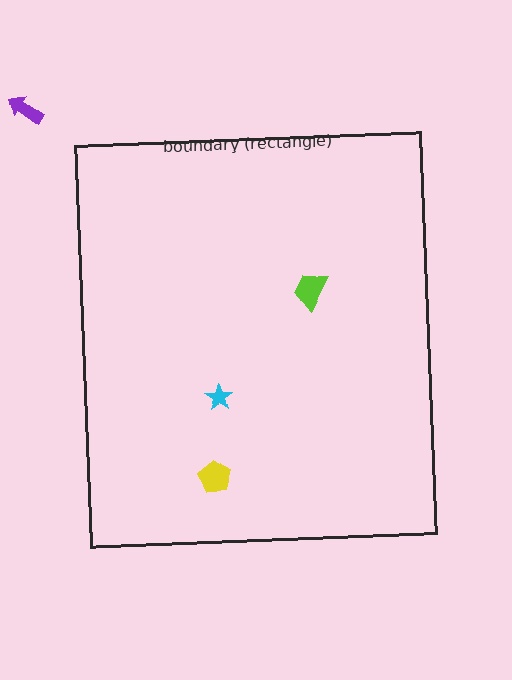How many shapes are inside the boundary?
3 inside, 1 outside.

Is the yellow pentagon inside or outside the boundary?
Inside.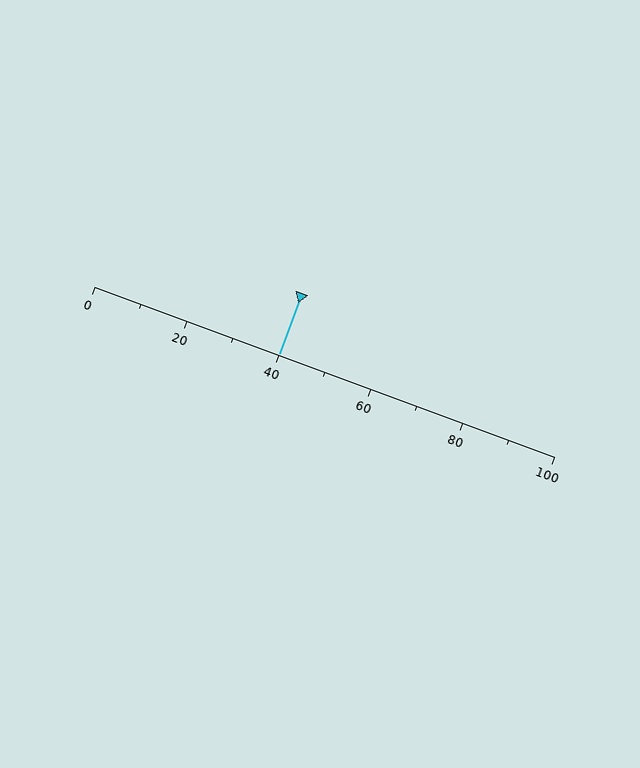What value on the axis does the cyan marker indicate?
The marker indicates approximately 40.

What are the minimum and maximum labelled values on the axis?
The axis runs from 0 to 100.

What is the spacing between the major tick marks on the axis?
The major ticks are spaced 20 apart.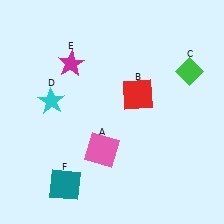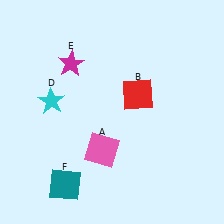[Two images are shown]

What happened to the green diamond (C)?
The green diamond (C) was removed in Image 2. It was in the top-right area of Image 1.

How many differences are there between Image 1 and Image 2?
There is 1 difference between the two images.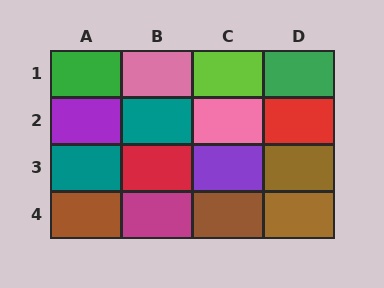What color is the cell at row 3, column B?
Red.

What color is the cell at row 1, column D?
Green.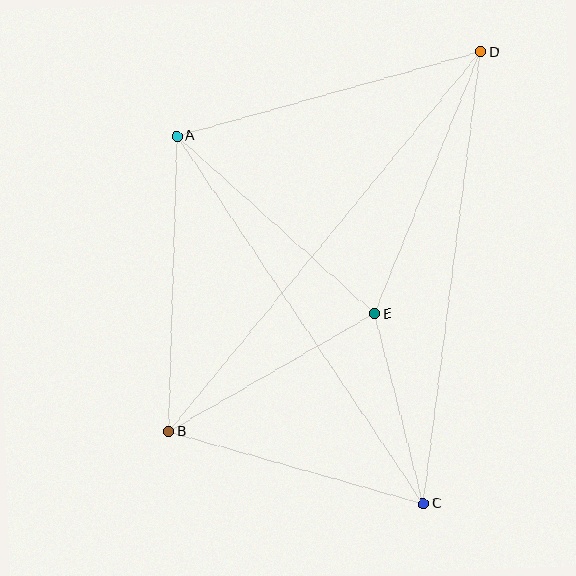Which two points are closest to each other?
Points C and E are closest to each other.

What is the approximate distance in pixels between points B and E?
The distance between B and E is approximately 237 pixels.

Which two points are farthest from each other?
Points B and D are farthest from each other.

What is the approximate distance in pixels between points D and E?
The distance between D and E is approximately 283 pixels.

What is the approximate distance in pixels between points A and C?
The distance between A and C is approximately 442 pixels.